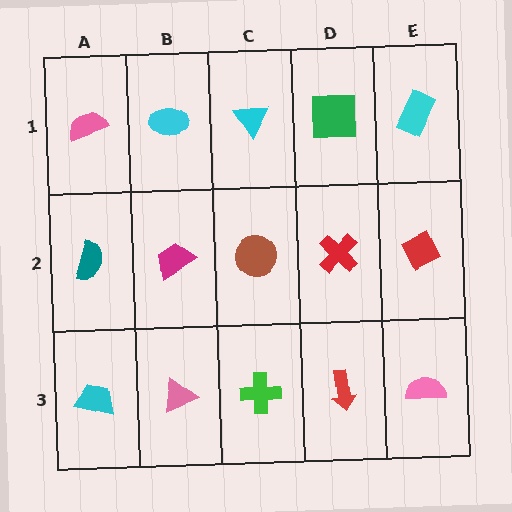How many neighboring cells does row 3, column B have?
3.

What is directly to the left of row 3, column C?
A pink triangle.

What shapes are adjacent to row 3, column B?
A magenta trapezoid (row 2, column B), a cyan trapezoid (row 3, column A), a green cross (row 3, column C).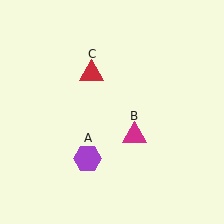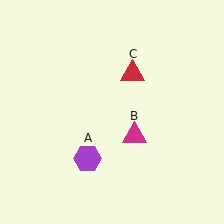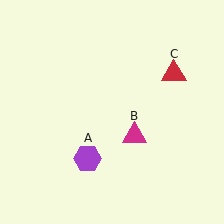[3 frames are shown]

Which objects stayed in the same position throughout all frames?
Purple hexagon (object A) and magenta triangle (object B) remained stationary.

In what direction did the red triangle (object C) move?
The red triangle (object C) moved right.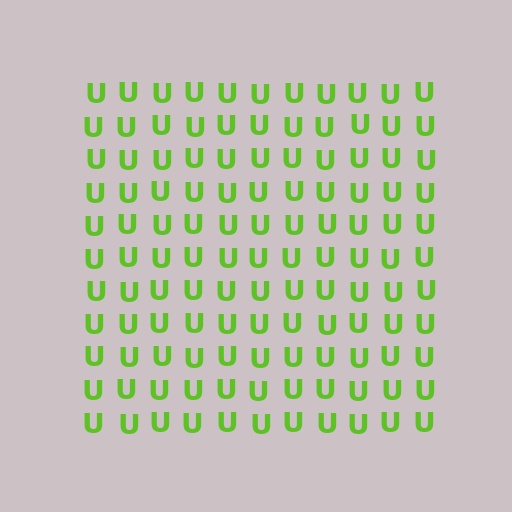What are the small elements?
The small elements are letter U's.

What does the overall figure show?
The overall figure shows a square.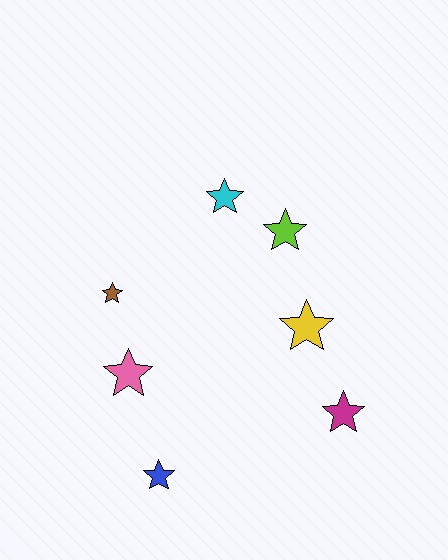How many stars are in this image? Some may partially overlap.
There are 7 stars.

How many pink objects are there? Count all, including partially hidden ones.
There is 1 pink object.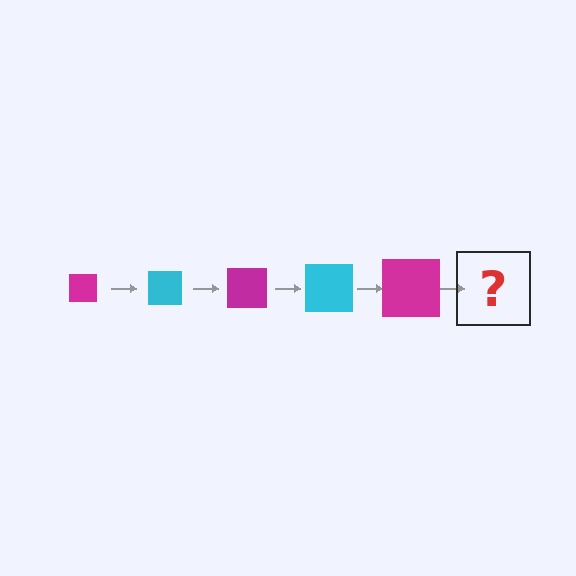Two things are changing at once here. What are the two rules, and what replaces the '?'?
The two rules are that the square grows larger each step and the color cycles through magenta and cyan. The '?' should be a cyan square, larger than the previous one.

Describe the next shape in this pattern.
It should be a cyan square, larger than the previous one.